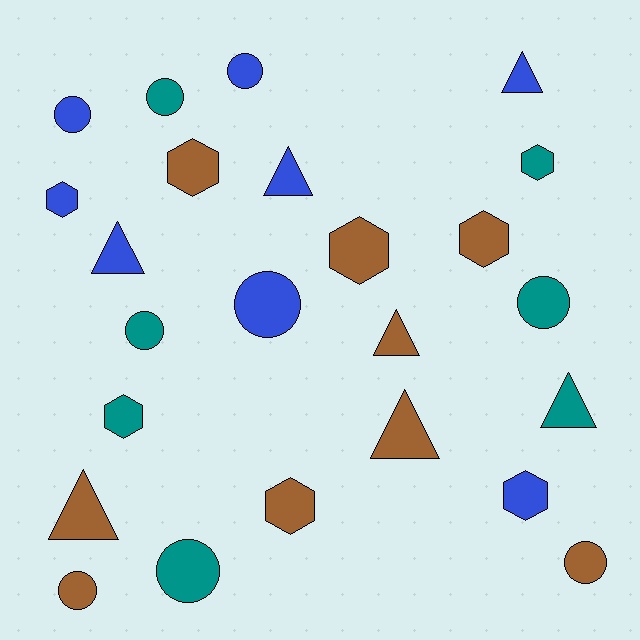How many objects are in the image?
There are 24 objects.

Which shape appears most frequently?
Circle, with 9 objects.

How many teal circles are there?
There are 4 teal circles.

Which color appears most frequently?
Brown, with 9 objects.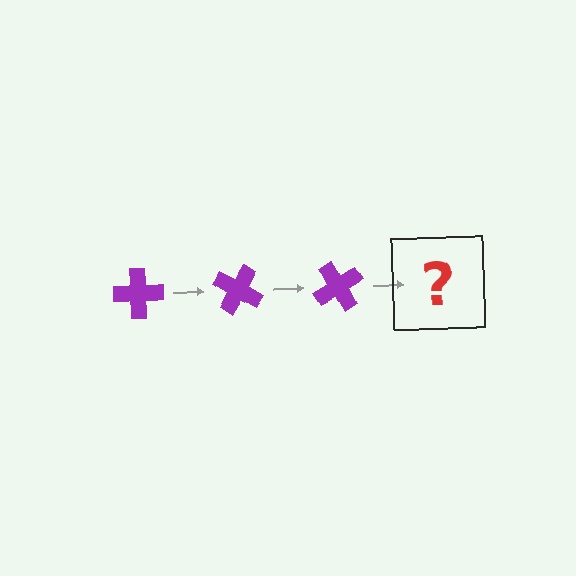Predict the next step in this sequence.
The next step is a purple cross rotated 90 degrees.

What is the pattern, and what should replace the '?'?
The pattern is that the cross rotates 30 degrees each step. The '?' should be a purple cross rotated 90 degrees.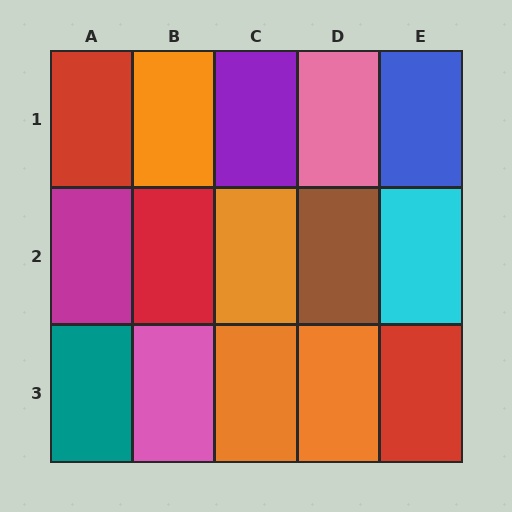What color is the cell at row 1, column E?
Blue.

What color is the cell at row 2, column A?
Magenta.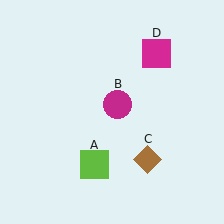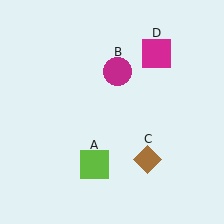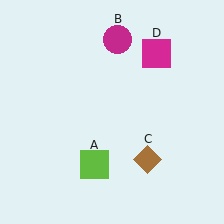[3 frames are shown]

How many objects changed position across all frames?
1 object changed position: magenta circle (object B).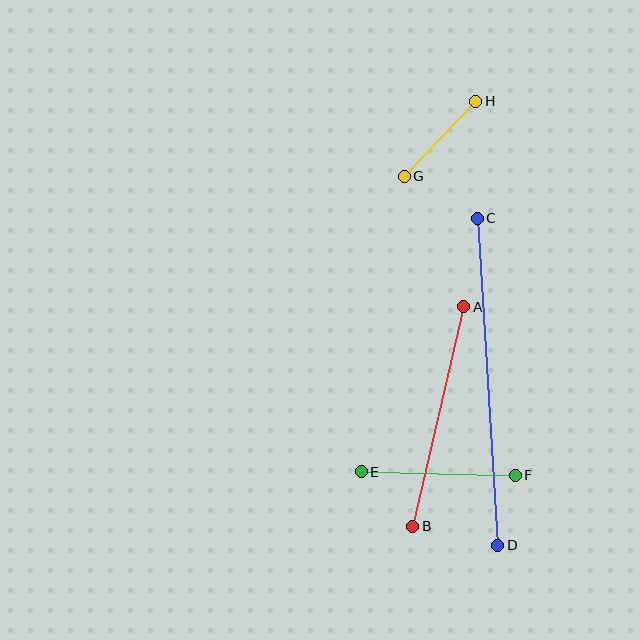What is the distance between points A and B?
The distance is approximately 225 pixels.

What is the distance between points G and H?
The distance is approximately 104 pixels.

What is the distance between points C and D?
The distance is approximately 328 pixels.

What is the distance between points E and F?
The distance is approximately 154 pixels.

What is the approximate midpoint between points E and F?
The midpoint is at approximately (438, 473) pixels.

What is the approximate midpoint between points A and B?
The midpoint is at approximately (438, 416) pixels.